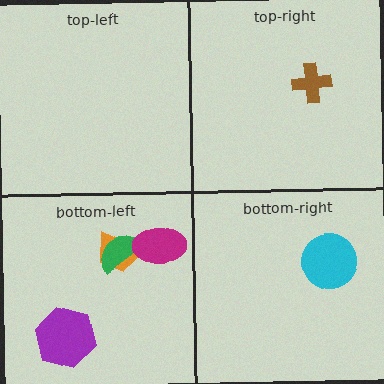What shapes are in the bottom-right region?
The cyan circle.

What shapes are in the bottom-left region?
The orange trapezoid, the purple hexagon, the green semicircle, the magenta ellipse.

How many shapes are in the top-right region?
1.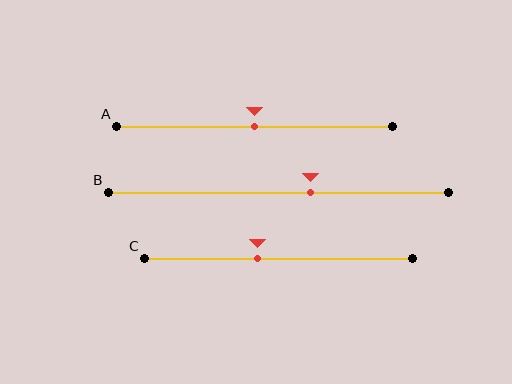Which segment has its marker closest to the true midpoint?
Segment A has its marker closest to the true midpoint.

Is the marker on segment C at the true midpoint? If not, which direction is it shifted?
No, the marker on segment C is shifted to the left by about 8% of the segment length.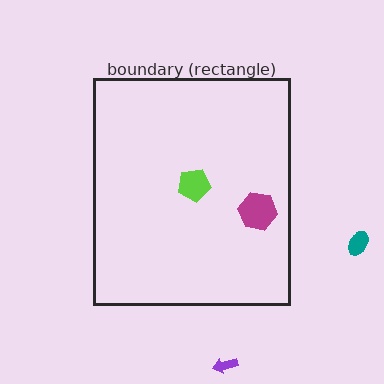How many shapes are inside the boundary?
2 inside, 2 outside.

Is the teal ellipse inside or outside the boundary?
Outside.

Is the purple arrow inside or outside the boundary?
Outside.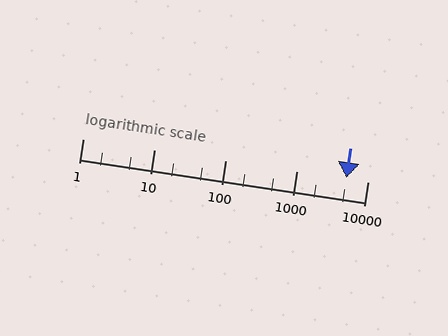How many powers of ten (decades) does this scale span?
The scale spans 4 decades, from 1 to 10000.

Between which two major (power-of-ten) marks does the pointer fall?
The pointer is between 1000 and 10000.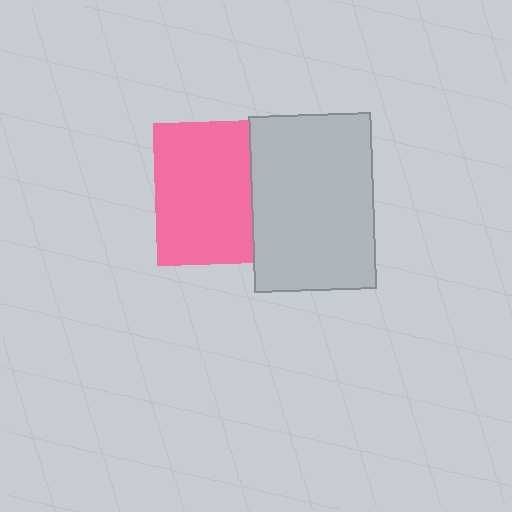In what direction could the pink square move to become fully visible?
The pink square could move left. That would shift it out from behind the light gray rectangle entirely.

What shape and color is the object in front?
The object in front is a light gray rectangle.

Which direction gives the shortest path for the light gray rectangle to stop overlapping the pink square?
Moving right gives the shortest separation.